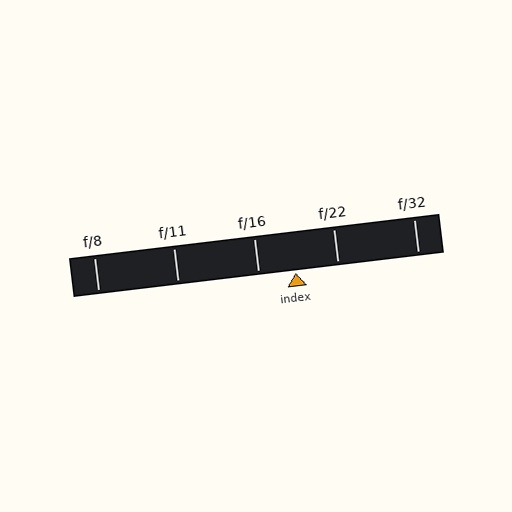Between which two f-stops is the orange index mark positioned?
The index mark is between f/16 and f/22.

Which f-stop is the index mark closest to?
The index mark is closest to f/16.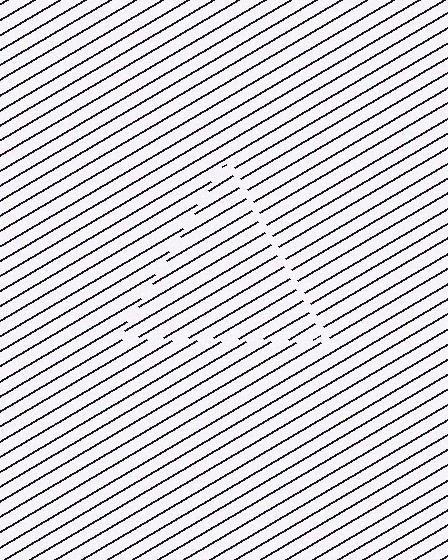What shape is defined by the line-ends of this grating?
An illusory triangle. The interior of the shape contains the same grating, shifted by half a period — the contour is defined by the phase discontinuity where line-ends from the inner and outer gratings abut.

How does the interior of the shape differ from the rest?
The interior of the shape contains the same grating, shifted by half a period — the contour is defined by the phase discontinuity where line-ends from the inner and outer gratings abut.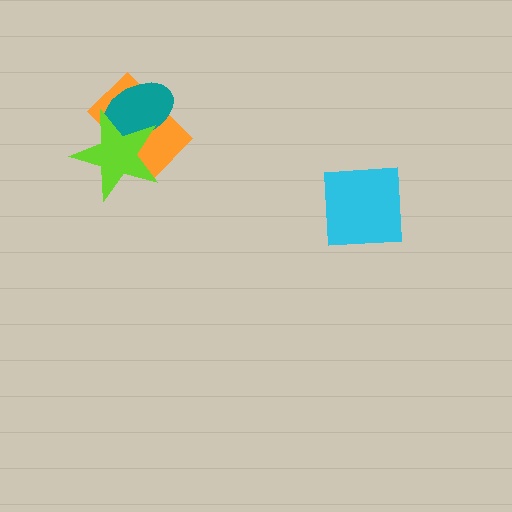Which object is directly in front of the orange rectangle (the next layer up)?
The teal ellipse is directly in front of the orange rectangle.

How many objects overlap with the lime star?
2 objects overlap with the lime star.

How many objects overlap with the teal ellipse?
2 objects overlap with the teal ellipse.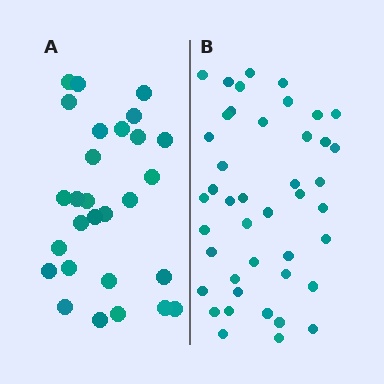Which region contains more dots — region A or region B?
Region B (the right region) has more dots.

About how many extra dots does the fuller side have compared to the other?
Region B has approximately 15 more dots than region A.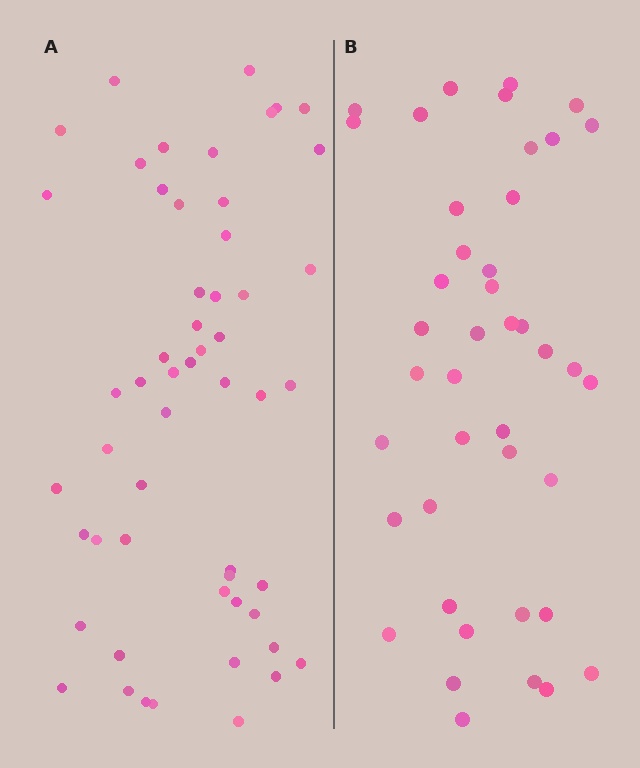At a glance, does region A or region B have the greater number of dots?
Region A (the left region) has more dots.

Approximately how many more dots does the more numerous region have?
Region A has roughly 12 or so more dots than region B.